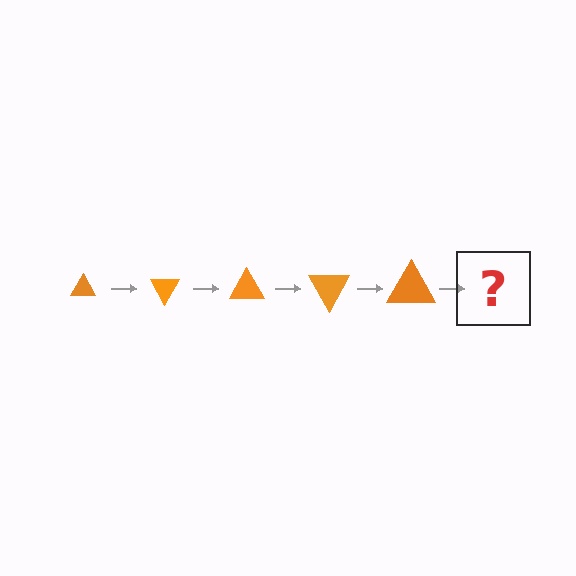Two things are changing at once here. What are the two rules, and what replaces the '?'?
The two rules are that the triangle grows larger each step and it rotates 60 degrees each step. The '?' should be a triangle, larger than the previous one and rotated 300 degrees from the start.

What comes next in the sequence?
The next element should be a triangle, larger than the previous one and rotated 300 degrees from the start.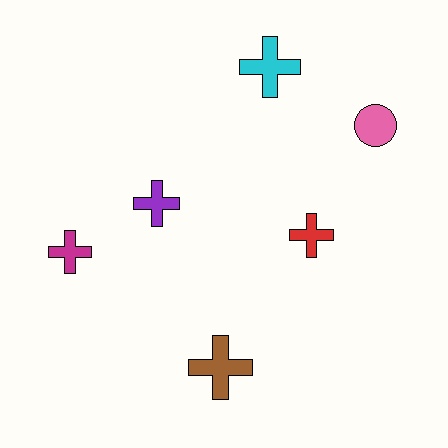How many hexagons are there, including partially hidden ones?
There are no hexagons.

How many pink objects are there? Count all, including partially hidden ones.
There is 1 pink object.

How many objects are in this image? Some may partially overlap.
There are 6 objects.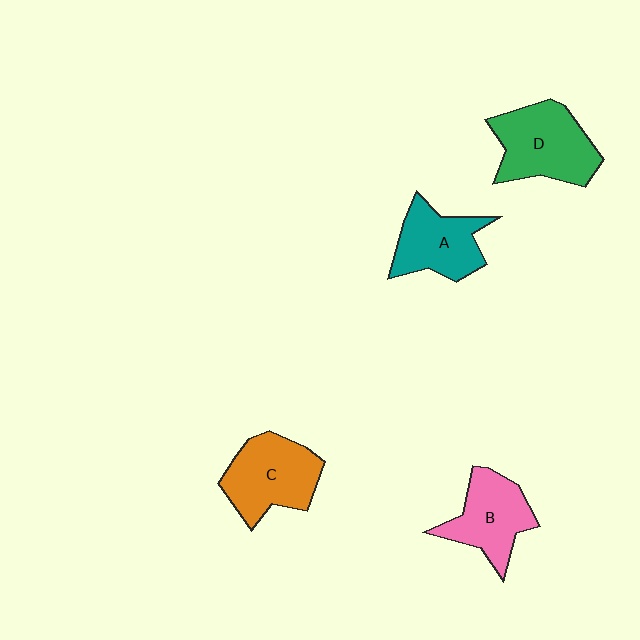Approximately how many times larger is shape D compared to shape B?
Approximately 1.2 times.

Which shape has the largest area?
Shape D (green).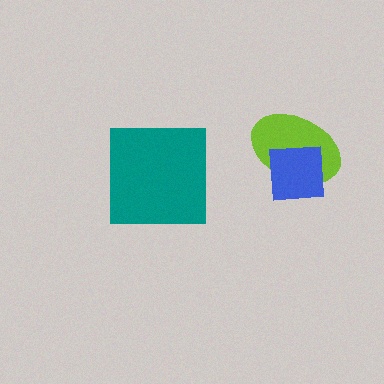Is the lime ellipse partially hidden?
Yes, it is partially covered by another shape.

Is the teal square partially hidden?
No, no other shape covers it.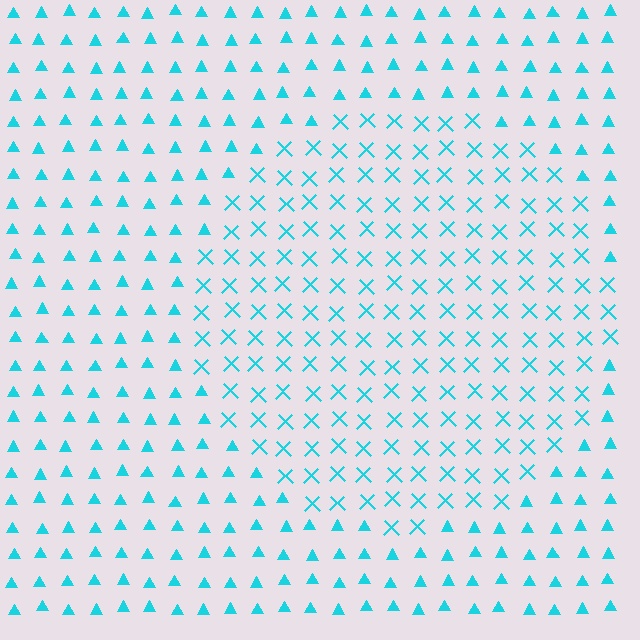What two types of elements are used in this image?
The image uses X marks inside the circle region and triangles outside it.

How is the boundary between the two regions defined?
The boundary is defined by a change in element shape: X marks inside vs. triangles outside. All elements share the same color and spacing.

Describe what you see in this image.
The image is filled with small cyan elements arranged in a uniform grid. A circle-shaped region contains X marks, while the surrounding area contains triangles. The boundary is defined purely by the change in element shape.